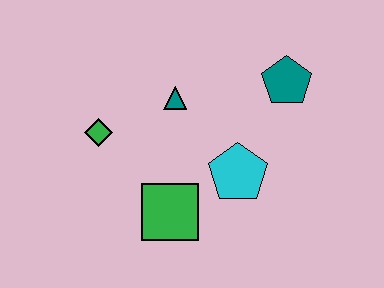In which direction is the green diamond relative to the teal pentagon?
The green diamond is to the left of the teal pentagon.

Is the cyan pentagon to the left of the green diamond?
No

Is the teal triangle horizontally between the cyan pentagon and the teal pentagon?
No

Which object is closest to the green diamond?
The teal triangle is closest to the green diamond.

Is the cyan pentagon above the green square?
Yes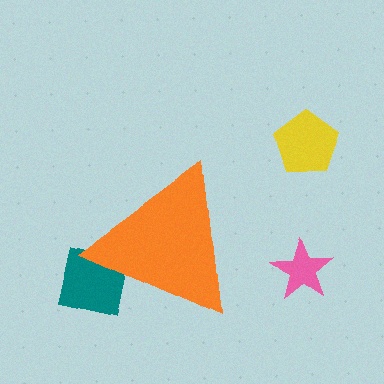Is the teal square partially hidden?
Yes, the teal square is partially hidden behind the orange triangle.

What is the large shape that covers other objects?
An orange triangle.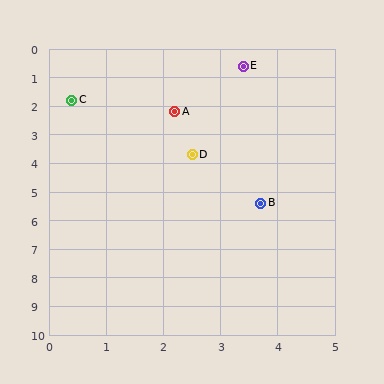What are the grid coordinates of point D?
Point D is at approximately (2.5, 3.7).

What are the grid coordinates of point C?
Point C is at approximately (0.4, 1.8).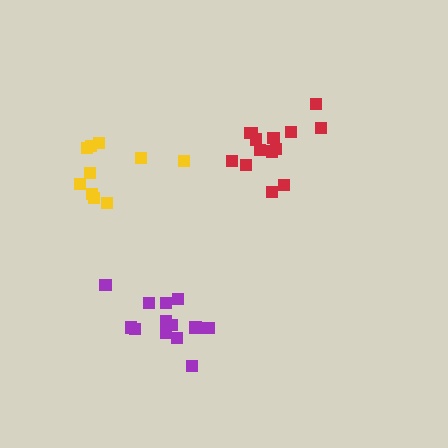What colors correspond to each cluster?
The clusters are colored: yellow, red, purple.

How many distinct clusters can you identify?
There are 3 distinct clusters.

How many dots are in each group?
Group 1: 10 dots, Group 2: 14 dots, Group 3: 13 dots (37 total).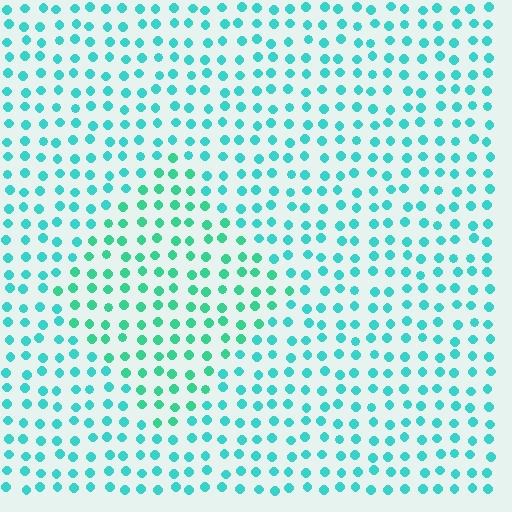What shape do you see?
I see a diamond.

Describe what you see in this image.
The image is filled with small cyan elements in a uniform arrangement. A diamond-shaped region is visible where the elements are tinted to a slightly different hue, forming a subtle color boundary.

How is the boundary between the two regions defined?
The boundary is defined purely by a slight shift in hue (about 22 degrees). Spacing, size, and orientation are identical on both sides.